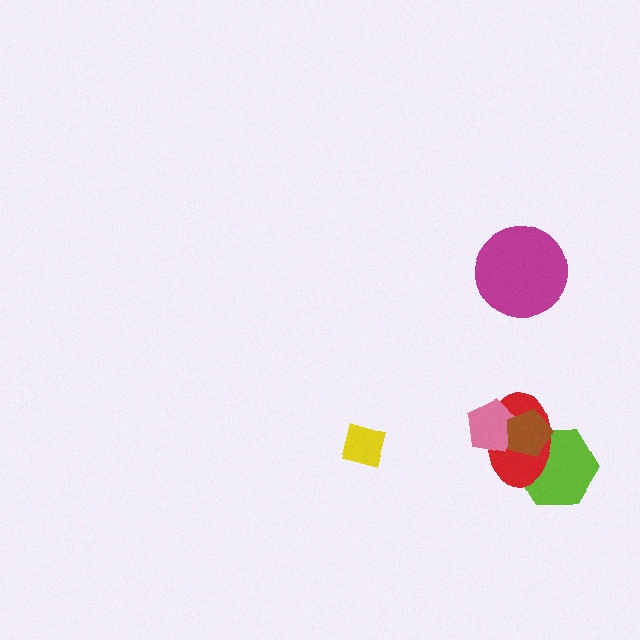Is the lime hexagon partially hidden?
Yes, it is partially covered by another shape.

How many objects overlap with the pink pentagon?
2 objects overlap with the pink pentagon.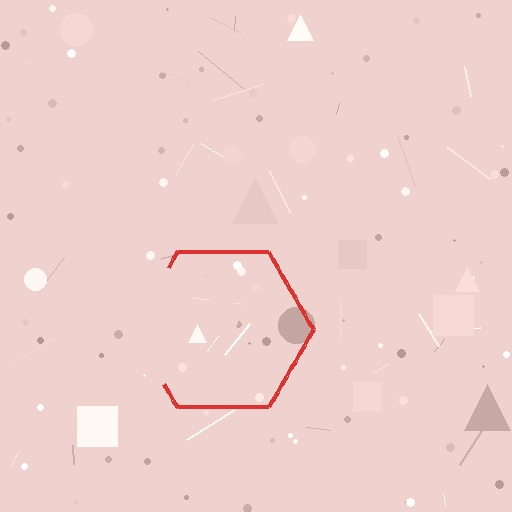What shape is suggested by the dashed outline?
The dashed outline suggests a hexagon.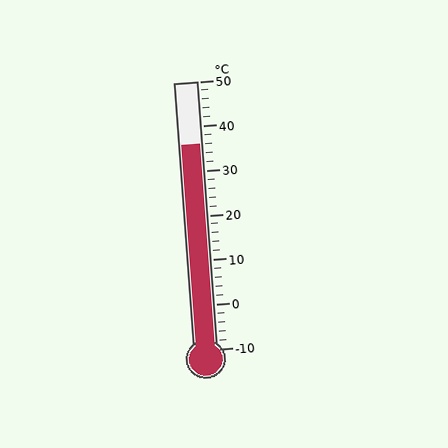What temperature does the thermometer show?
The thermometer shows approximately 36°C.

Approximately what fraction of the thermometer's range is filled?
The thermometer is filled to approximately 75% of its range.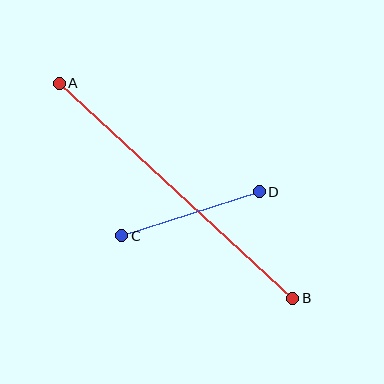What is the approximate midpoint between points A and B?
The midpoint is at approximately (176, 191) pixels.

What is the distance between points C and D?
The distance is approximately 144 pixels.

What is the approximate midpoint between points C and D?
The midpoint is at approximately (190, 214) pixels.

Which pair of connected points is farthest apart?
Points A and B are farthest apart.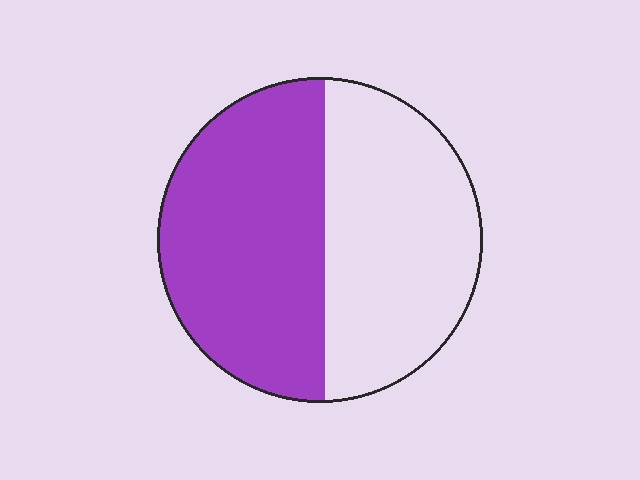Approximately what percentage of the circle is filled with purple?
Approximately 50%.